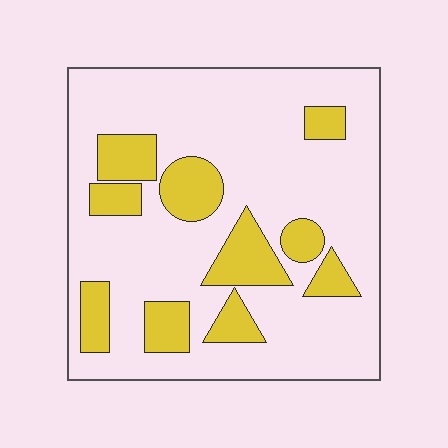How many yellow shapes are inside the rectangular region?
10.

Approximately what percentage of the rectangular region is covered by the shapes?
Approximately 25%.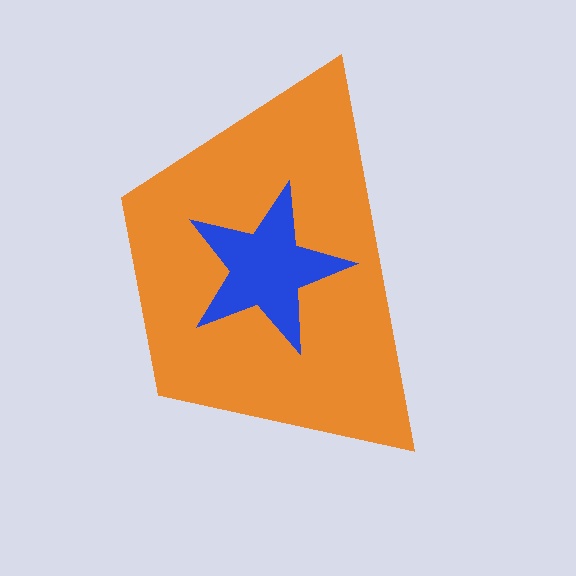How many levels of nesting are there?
2.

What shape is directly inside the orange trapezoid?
The blue star.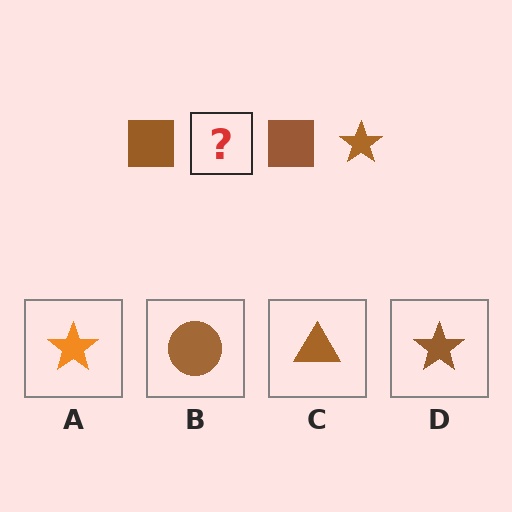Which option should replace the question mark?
Option D.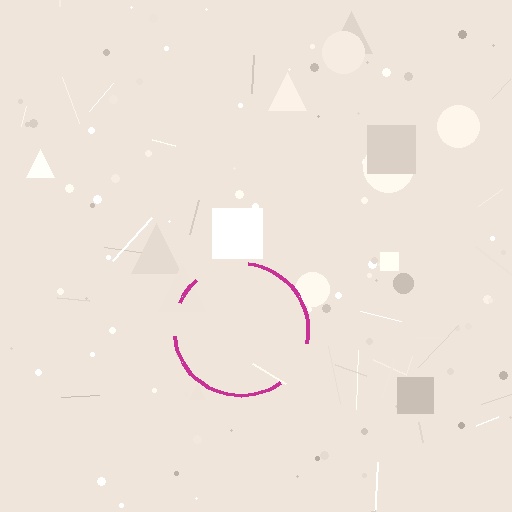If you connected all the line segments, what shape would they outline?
They would outline a circle.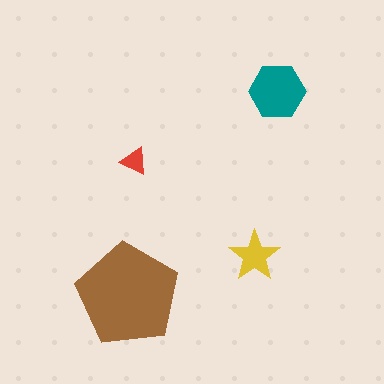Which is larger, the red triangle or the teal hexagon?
The teal hexagon.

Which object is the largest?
The brown pentagon.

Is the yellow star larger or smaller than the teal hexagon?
Smaller.